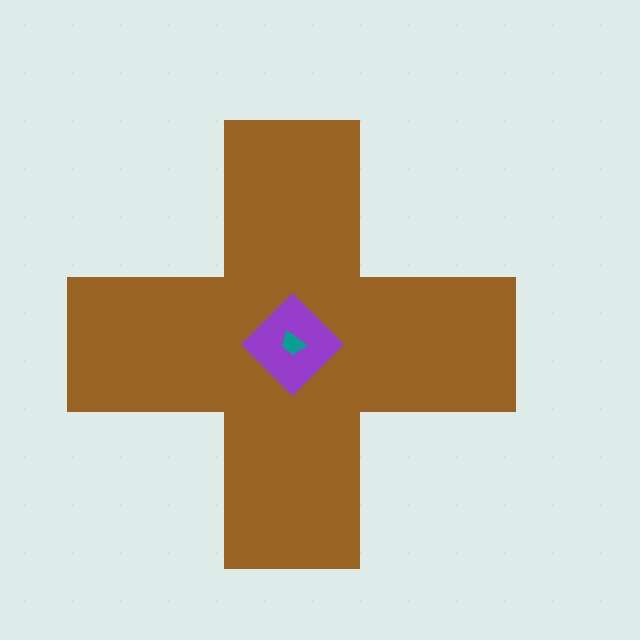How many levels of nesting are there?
3.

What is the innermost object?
The teal trapezoid.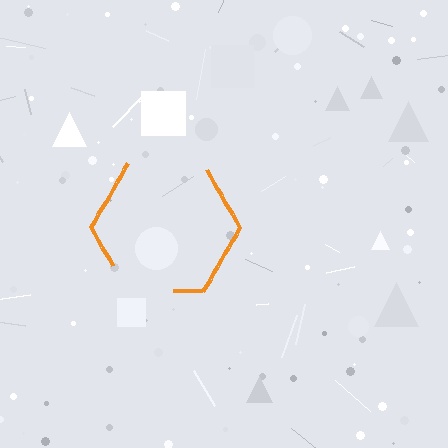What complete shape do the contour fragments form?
The contour fragments form a hexagon.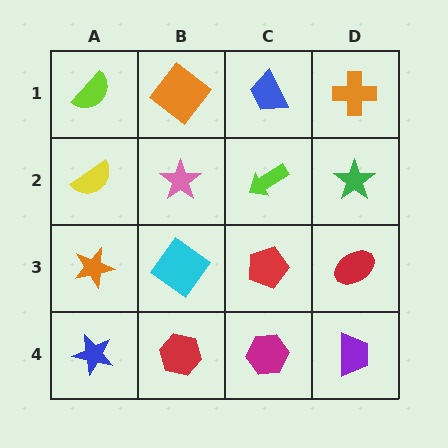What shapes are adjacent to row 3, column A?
A yellow semicircle (row 2, column A), a blue star (row 4, column A), a cyan diamond (row 3, column B).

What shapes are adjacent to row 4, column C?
A red pentagon (row 3, column C), a red hexagon (row 4, column B), a purple trapezoid (row 4, column D).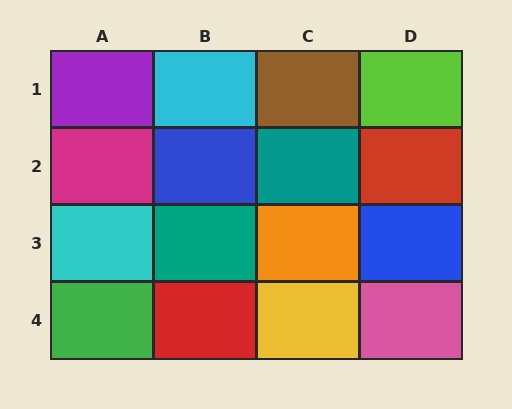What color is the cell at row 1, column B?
Cyan.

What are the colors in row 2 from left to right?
Magenta, blue, teal, red.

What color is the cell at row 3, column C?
Orange.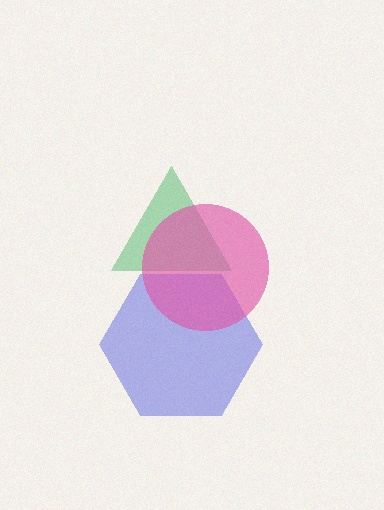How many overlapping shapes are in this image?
There are 3 overlapping shapes in the image.